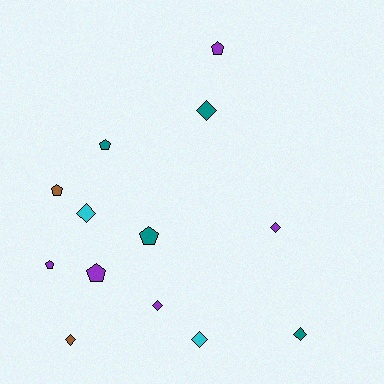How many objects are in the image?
There are 13 objects.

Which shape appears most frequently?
Diamond, with 7 objects.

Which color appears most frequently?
Purple, with 5 objects.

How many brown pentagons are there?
There is 1 brown pentagon.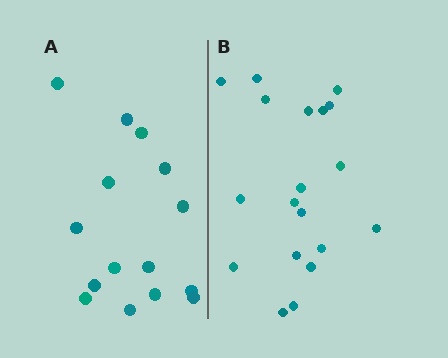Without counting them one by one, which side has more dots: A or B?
Region B (the right region) has more dots.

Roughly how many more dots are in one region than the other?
Region B has about 4 more dots than region A.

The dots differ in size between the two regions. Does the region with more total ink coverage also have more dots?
No. Region A has more total ink coverage because its dots are larger, but region B actually contains more individual dots. Total area can be misleading — the number of items is what matters here.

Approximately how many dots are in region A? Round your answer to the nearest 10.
About 20 dots. (The exact count is 15, which rounds to 20.)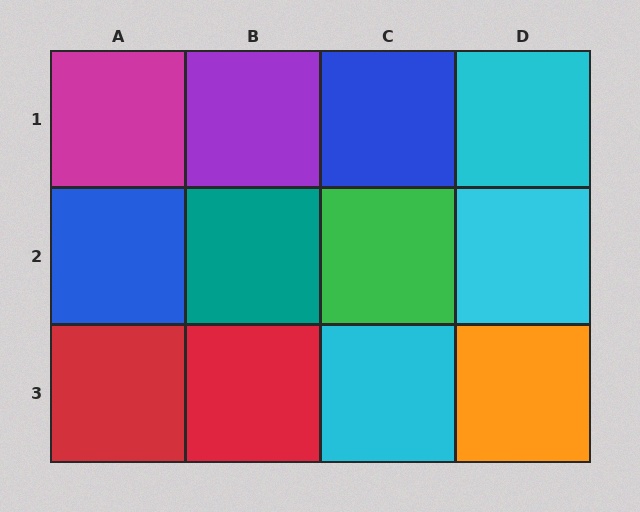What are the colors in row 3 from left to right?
Red, red, cyan, orange.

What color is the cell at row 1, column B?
Purple.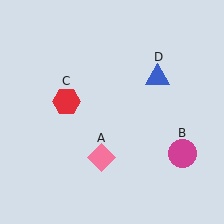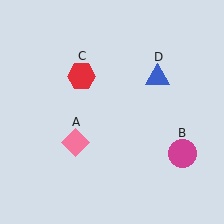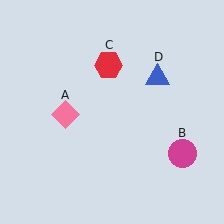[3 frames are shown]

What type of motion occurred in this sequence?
The pink diamond (object A), red hexagon (object C) rotated clockwise around the center of the scene.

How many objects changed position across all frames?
2 objects changed position: pink diamond (object A), red hexagon (object C).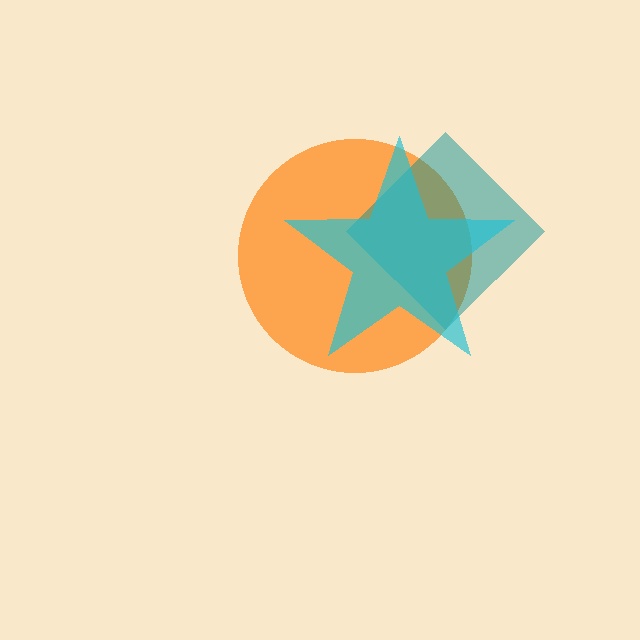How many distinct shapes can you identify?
There are 3 distinct shapes: an orange circle, a teal diamond, a cyan star.